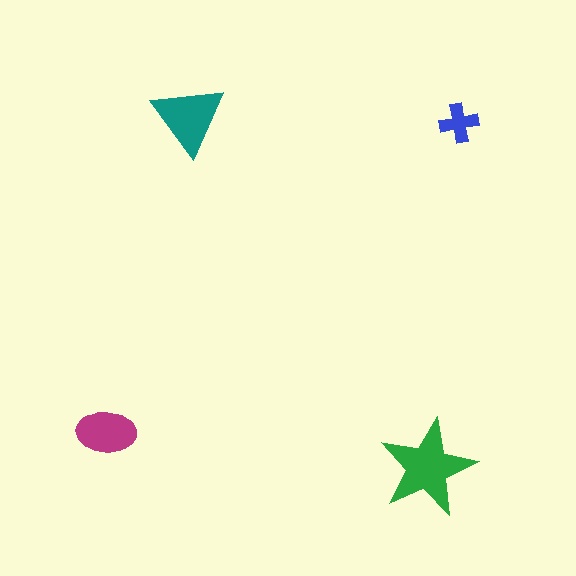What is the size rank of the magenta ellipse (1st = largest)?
3rd.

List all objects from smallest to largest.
The blue cross, the magenta ellipse, the teal triangle, the green star.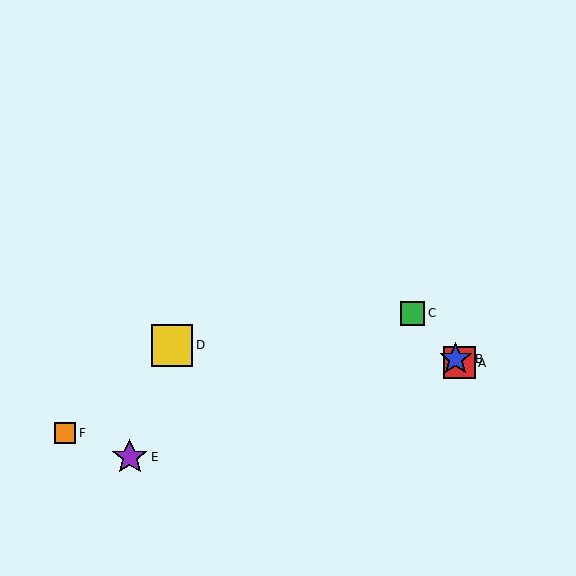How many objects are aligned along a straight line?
3 objects (A, B, C) are aligned along a straight line.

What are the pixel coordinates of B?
Object B is at (456, 359).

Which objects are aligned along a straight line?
Objects A, B, C are aligned along a straight line.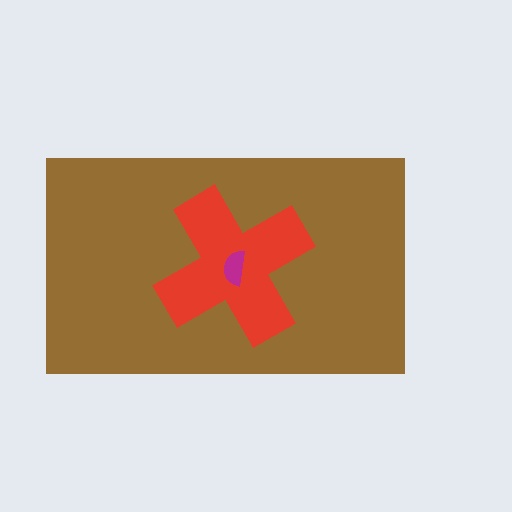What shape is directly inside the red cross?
The magenta semicircle.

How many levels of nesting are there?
3.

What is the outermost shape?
The brown rectangle.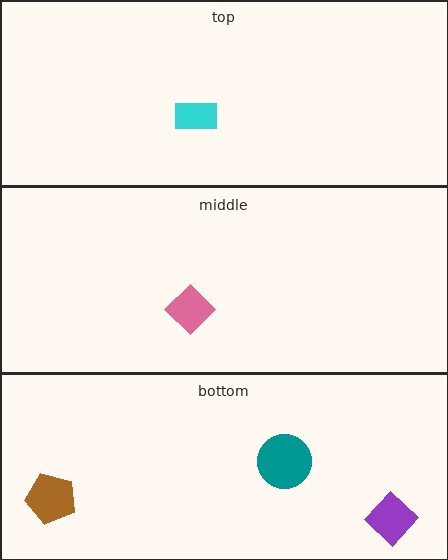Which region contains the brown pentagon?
The bottom region.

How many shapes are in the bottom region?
3.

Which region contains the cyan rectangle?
The top region.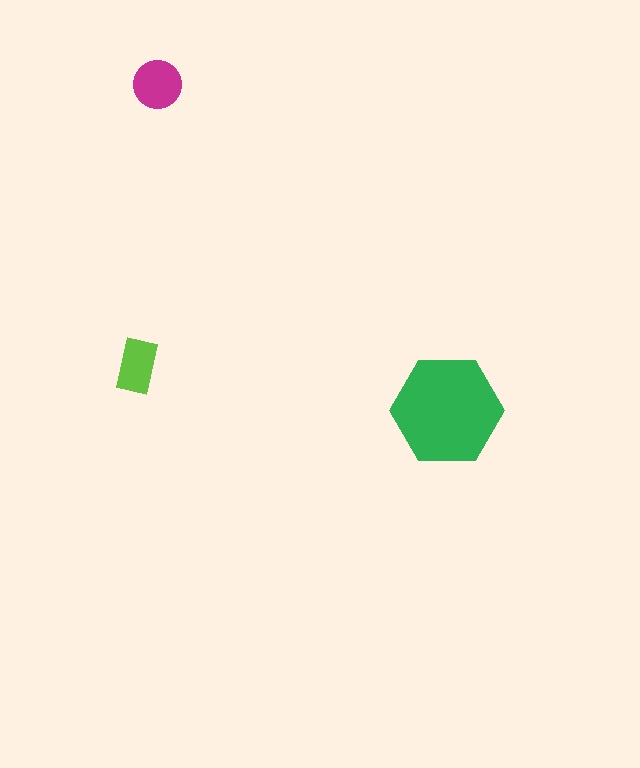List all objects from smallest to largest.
The lime rectangle, the magenta circle, the green hexagon.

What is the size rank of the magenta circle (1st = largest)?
2nd.